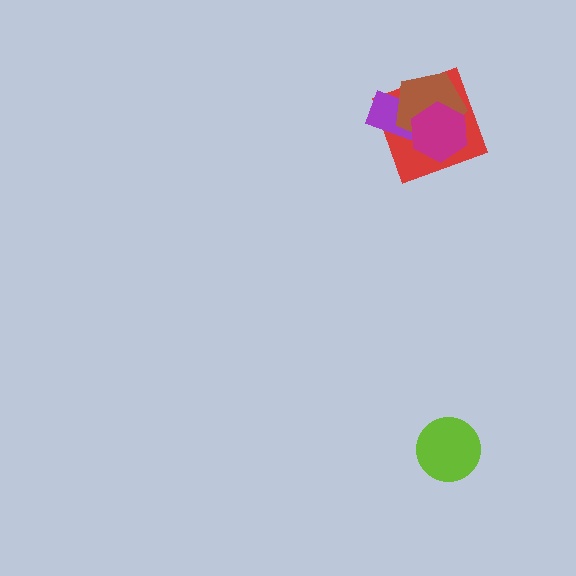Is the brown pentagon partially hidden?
Yes, it is partially covered by another shape.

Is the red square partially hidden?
Yes, it is partially covered by another shape.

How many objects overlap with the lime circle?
0 objects overlap with the lime circle.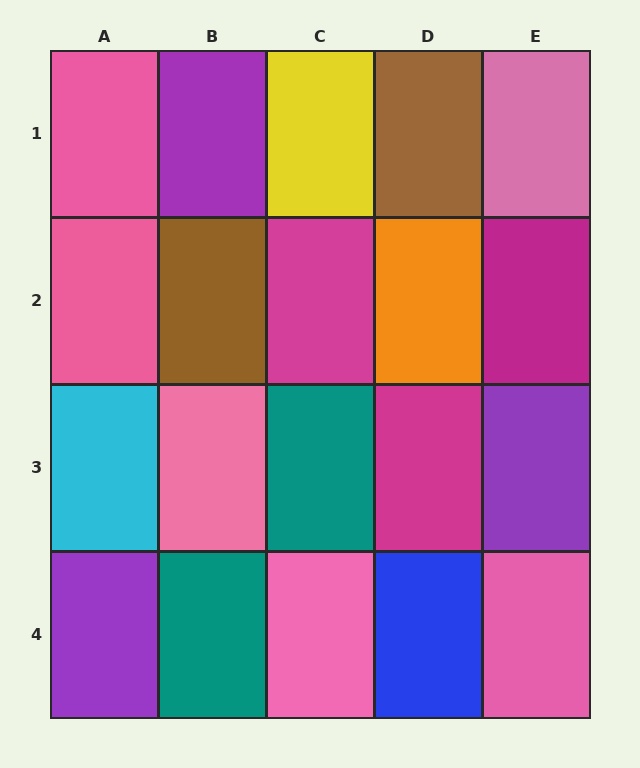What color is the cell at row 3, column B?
Pink.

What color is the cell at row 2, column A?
Pink.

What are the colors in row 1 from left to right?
Pink, purple, yellow, brown, pink.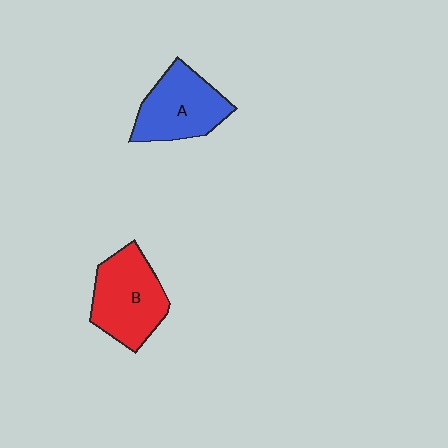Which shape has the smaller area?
Shape A (blue).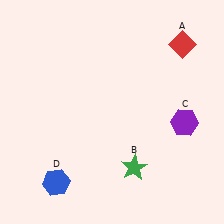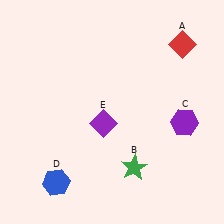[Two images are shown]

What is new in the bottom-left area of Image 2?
A purple diamond (E) was added in the bottom-left area of Image 2.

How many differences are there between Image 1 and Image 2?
There is 1 difference between the two images.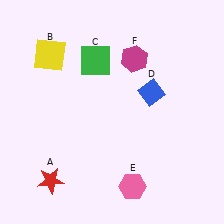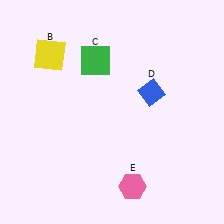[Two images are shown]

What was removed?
The red star (A), the magenta hexagon (F) were removed in Image 2.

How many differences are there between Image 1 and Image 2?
There are 2 differences between the two images.